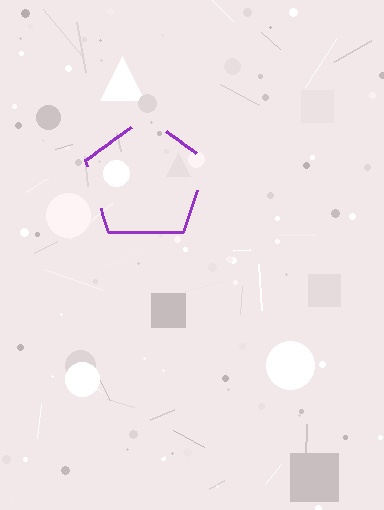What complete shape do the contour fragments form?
The contour fragments form a pentagon.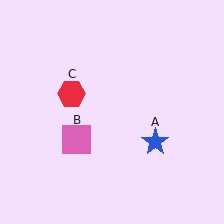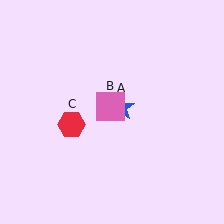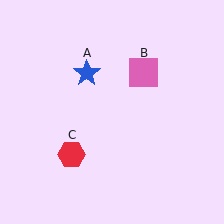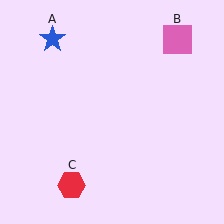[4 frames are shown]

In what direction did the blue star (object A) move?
The blue star (object A) moved up and to the left.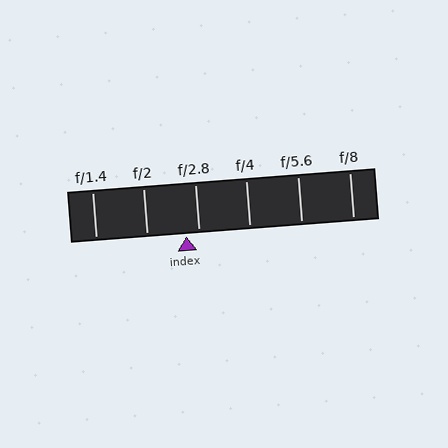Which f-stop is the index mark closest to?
The index mark is closest to f/2.8.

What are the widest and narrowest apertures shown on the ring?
The widest aperture shown is f/1.4 and the narrowest is f/8.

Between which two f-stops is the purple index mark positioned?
The index mark is between f/2 and f/2.8.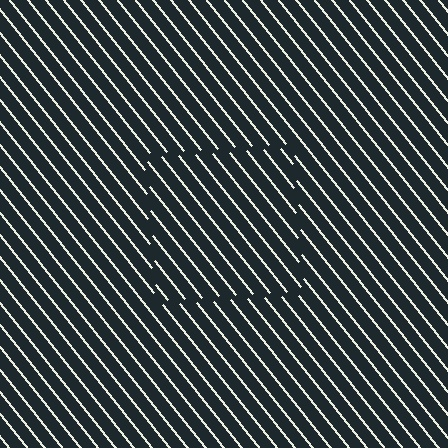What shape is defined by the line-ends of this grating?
An illusory square. The interior of the shape contains the same grating, shifted by half a period — the contour is defined by the phase discontinuity where line-ends from the inner and outer gratings abut.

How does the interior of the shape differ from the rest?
The interior of the shape contains the same grating, shifted by half a period — the contour is defined by the phase discontinuity where line-ends from the inner and outer gratings abut.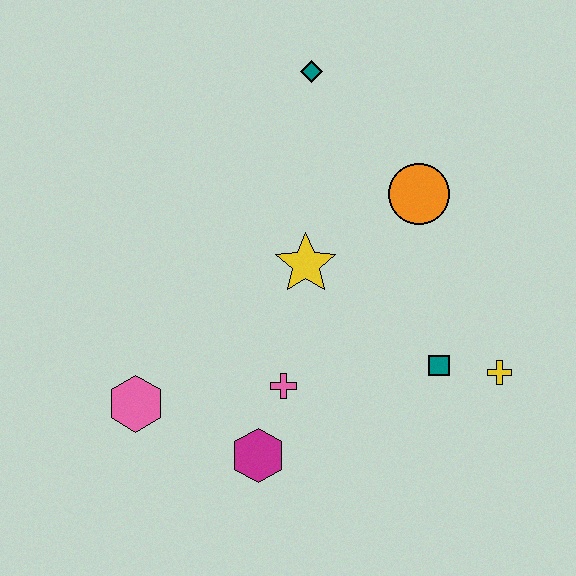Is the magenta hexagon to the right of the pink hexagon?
Yes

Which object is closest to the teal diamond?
The orange circle is closest to the teal diamond.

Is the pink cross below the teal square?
Yes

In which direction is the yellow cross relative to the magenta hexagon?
The yellow cross is to the right of the magenta hexagon.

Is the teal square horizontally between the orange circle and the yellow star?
No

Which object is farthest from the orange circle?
The pink hexagon is farthest from the orange circle.